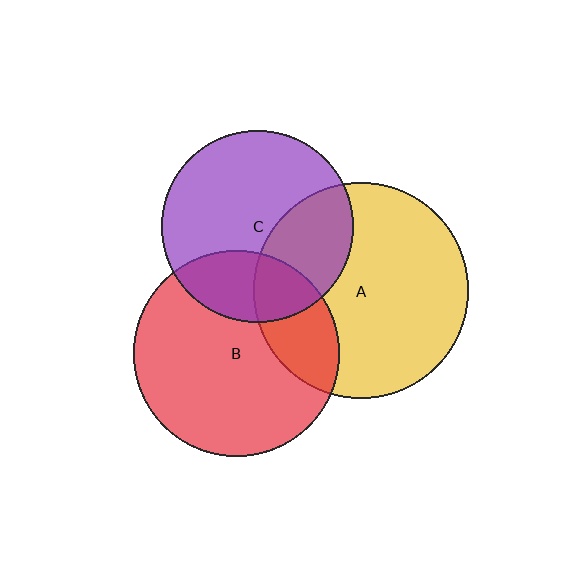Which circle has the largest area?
Circle A (yellow).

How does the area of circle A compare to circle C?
Approximately 1.3 times.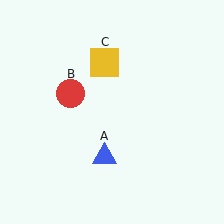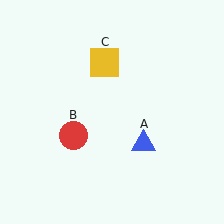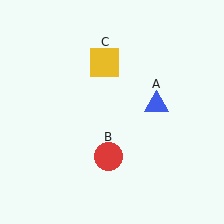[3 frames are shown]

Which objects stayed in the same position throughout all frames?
Yellow square (object C) remained stationary.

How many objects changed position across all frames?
2 objects changed position: blue triangle (object A), red circle (object B).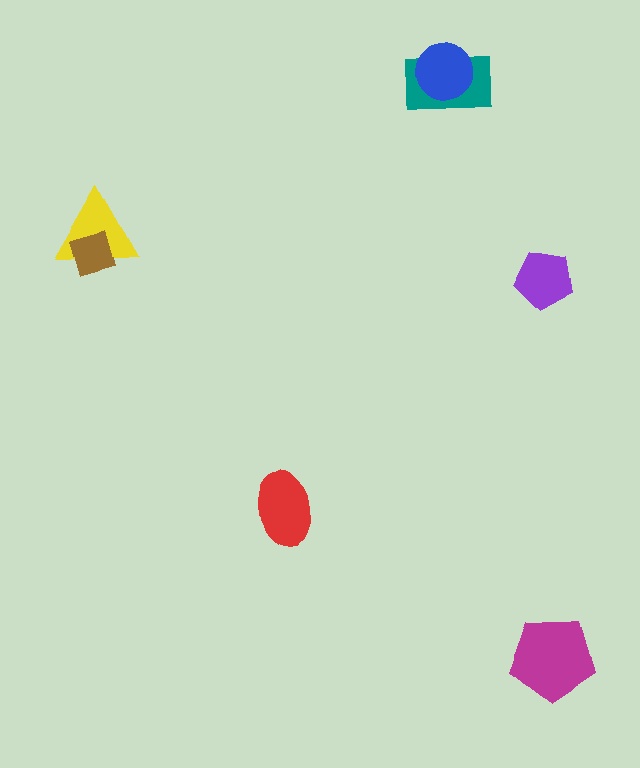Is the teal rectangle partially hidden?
Yes, it is partially covered by another shape.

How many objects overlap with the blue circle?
1 object overlaps with the blue circle.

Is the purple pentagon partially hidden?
No, no other shape covers it.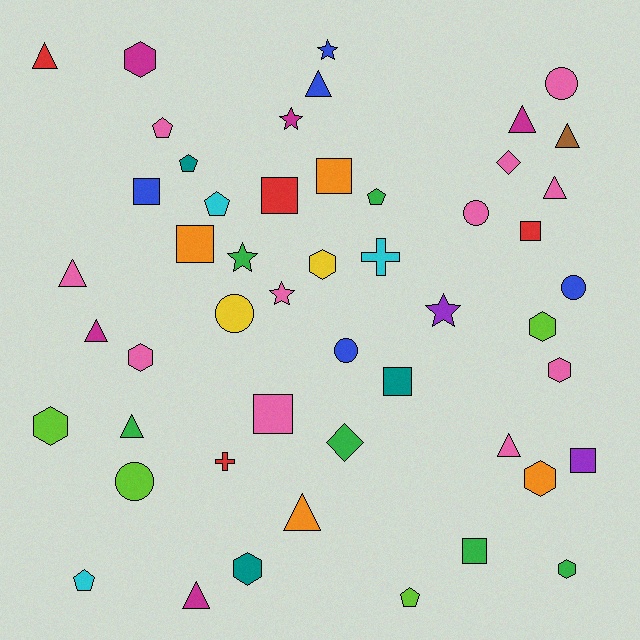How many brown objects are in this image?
There is 1 brown object.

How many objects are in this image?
There are 50 objects.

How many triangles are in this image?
There are 11 triangles.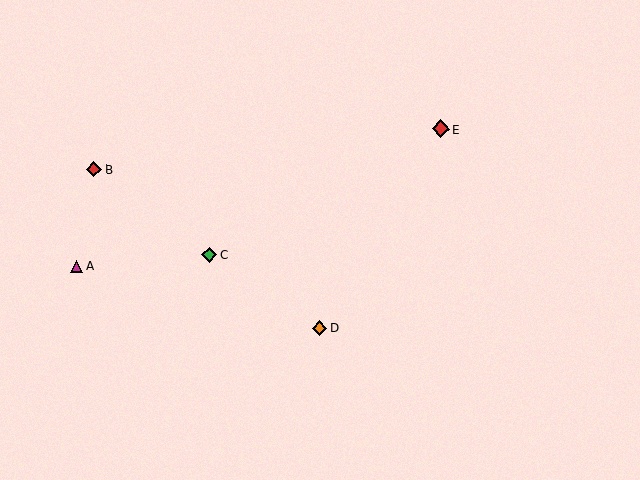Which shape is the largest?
The red diamond (labeled E) is the largest.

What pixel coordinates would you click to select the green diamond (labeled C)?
Click at (209, 255) to select the green diamond C.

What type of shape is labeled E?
Shape E is a red diamond.